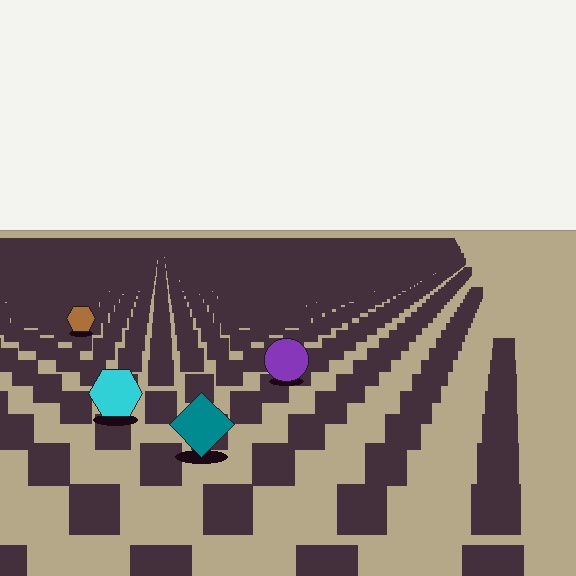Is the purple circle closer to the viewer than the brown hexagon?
Yes. The purple circle is closer — you can tell from the texture gradient: the ground texture is coarser near it.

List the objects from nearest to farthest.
From nearest to farthest: the teal diamond, the cyan hexagon, the purple circle, the brown hexagon.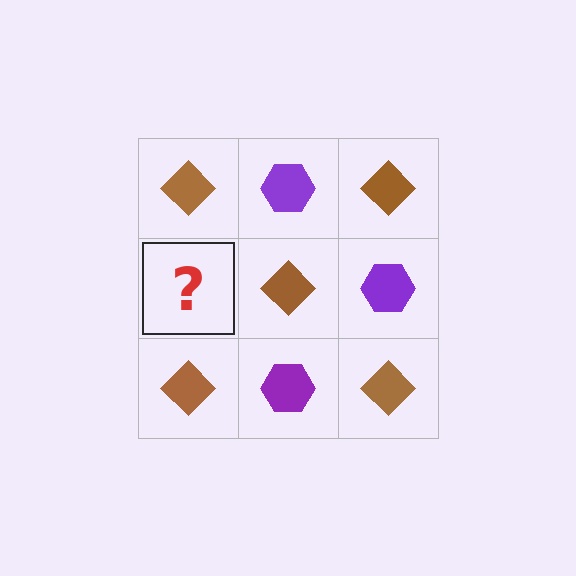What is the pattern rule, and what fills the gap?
The rule is that it alternates brown diamond and purple hexagon in a checkerboard pattern. The gap should be filled with a purple hexagon.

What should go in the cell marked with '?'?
The missing cell should contain a purple hexagon.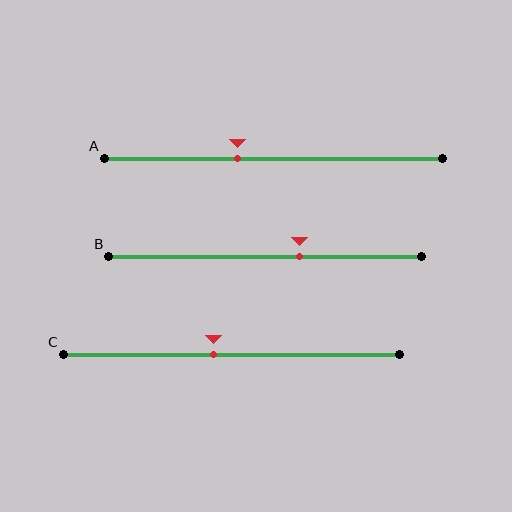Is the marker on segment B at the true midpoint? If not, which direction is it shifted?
No, the marker on segment B is shifted to the right by about 11% of the segment length.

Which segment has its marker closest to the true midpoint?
Segment C has its marker closest to the true midpoint.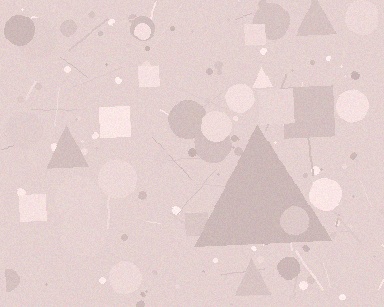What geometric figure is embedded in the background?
A triangle is embedded in the background.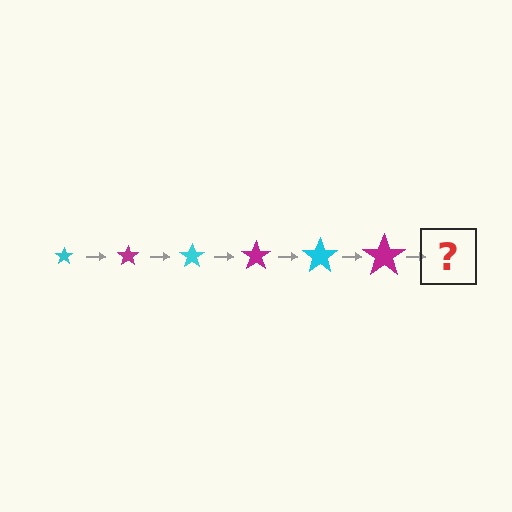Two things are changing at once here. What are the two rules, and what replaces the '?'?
The two rules are that the star grows larger each step and the color cycles through cyan and magenta. The '?' should be a cyan star, larger than the previous one.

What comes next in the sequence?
The next element should be a cyan star, larger than the previous one.